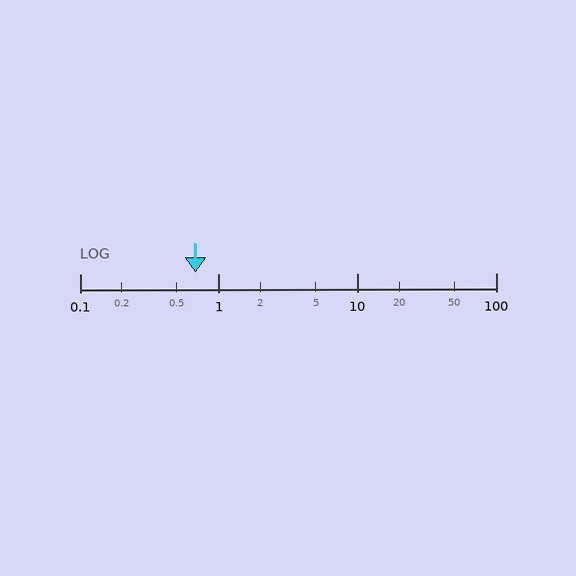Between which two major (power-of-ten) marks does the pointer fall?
The pointer is between 0.1 and 1.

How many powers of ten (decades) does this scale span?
The scale spans 3 decades, from 0.1 to 100.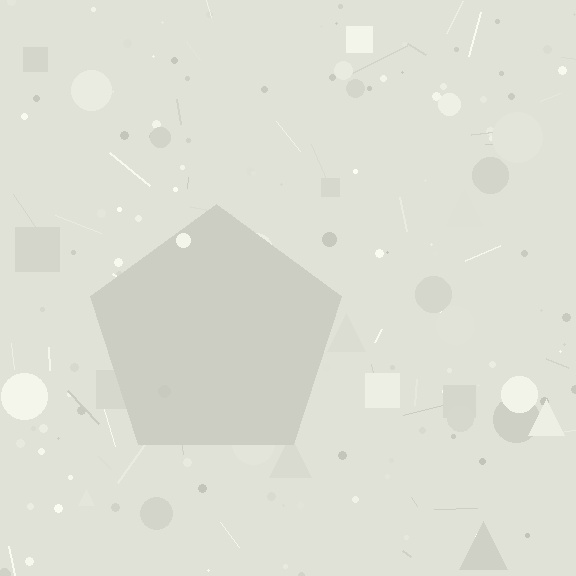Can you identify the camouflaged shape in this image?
The camouflaged shape is a pentagon.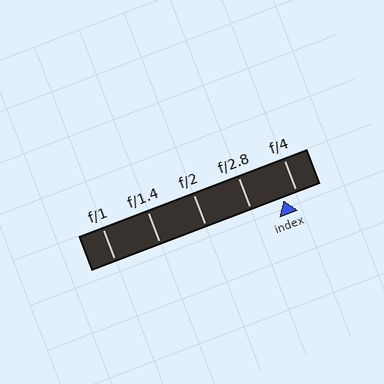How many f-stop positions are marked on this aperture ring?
There are 5 f-stop positions marked.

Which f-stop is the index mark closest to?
The index mark is closest to f/4.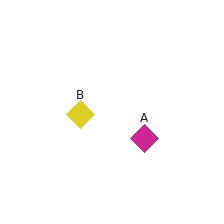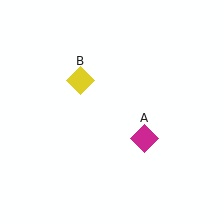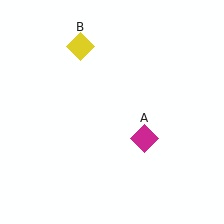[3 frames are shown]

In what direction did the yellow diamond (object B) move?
The yellow diamond (object B) moved up.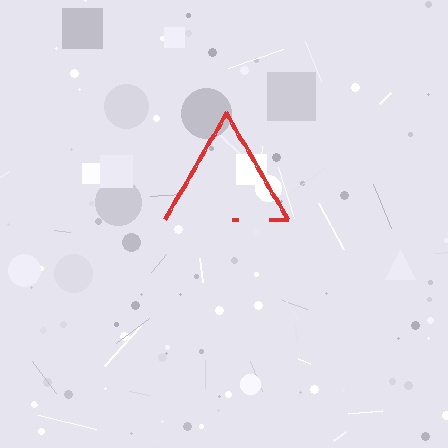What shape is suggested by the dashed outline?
The dashed outline suggests a triangle.